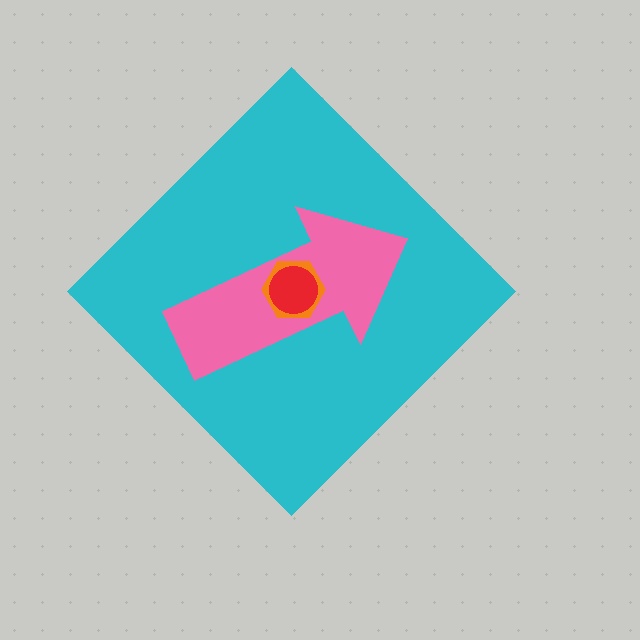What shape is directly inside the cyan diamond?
The pink arrow.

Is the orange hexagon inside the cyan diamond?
Yes.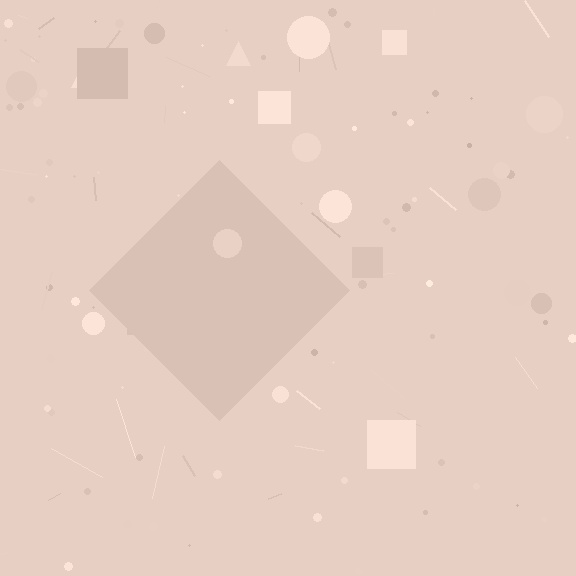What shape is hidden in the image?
A diamond is hidden in the image.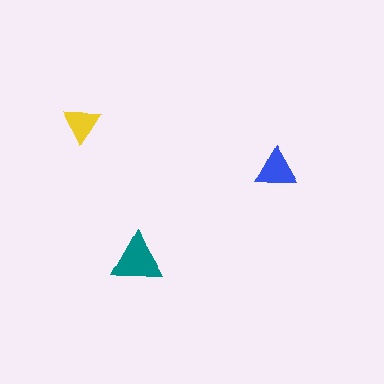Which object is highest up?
The yellow triangle is topmost.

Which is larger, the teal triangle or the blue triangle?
The teal one.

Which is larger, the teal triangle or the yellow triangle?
The teal one.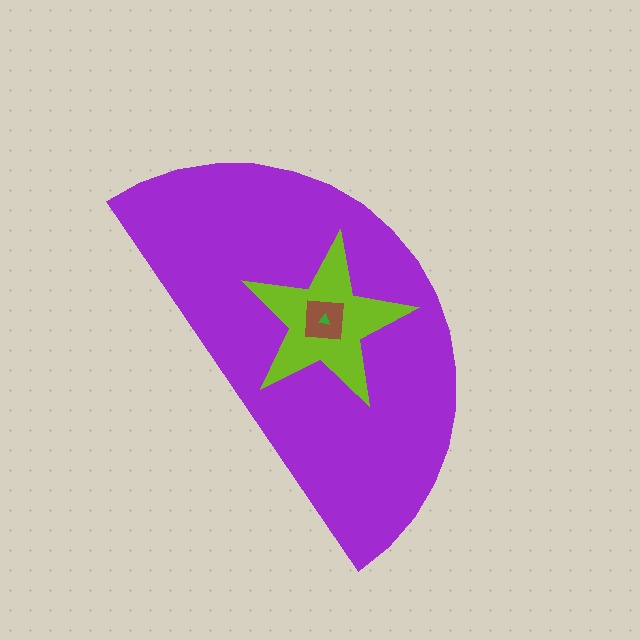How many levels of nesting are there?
4.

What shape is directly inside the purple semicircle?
The lime star.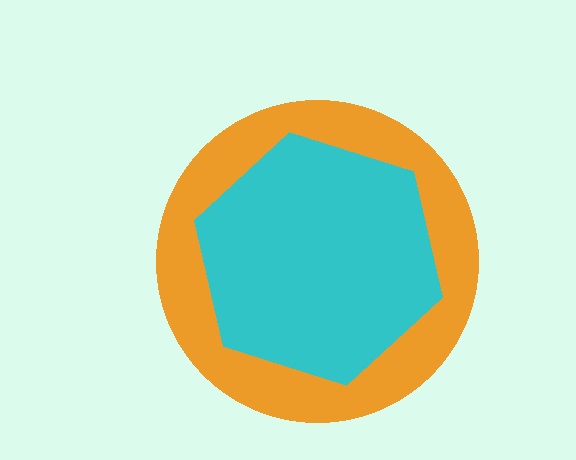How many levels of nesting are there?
2.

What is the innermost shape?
The cyan hexagon.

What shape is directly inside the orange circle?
The cyan hexagon.